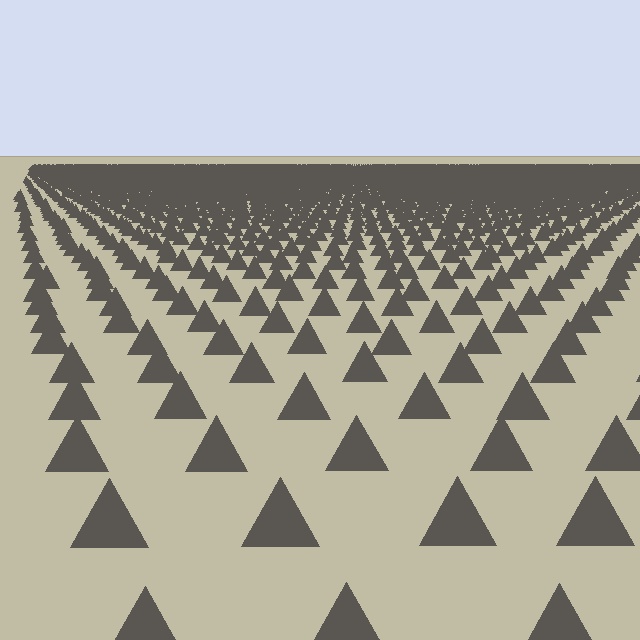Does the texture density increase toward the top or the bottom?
Density increases toward the top.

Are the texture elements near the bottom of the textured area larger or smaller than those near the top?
Larger. Near the bottom, elements are closer to the viewer and appear at a bigger on-screen size.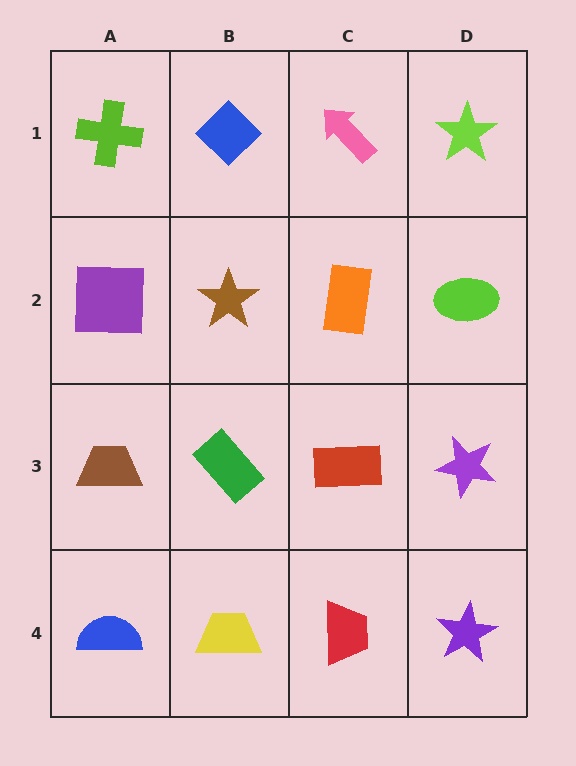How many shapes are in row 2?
4 shapes.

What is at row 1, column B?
A blue diamond.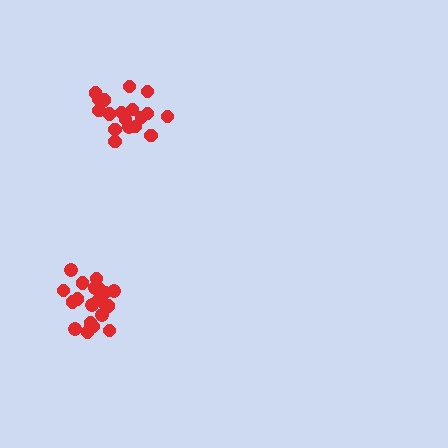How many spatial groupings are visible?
There are 2 spatial groupings.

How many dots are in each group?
Group 1: 21 dots, Group 2: 18 dots (39 total).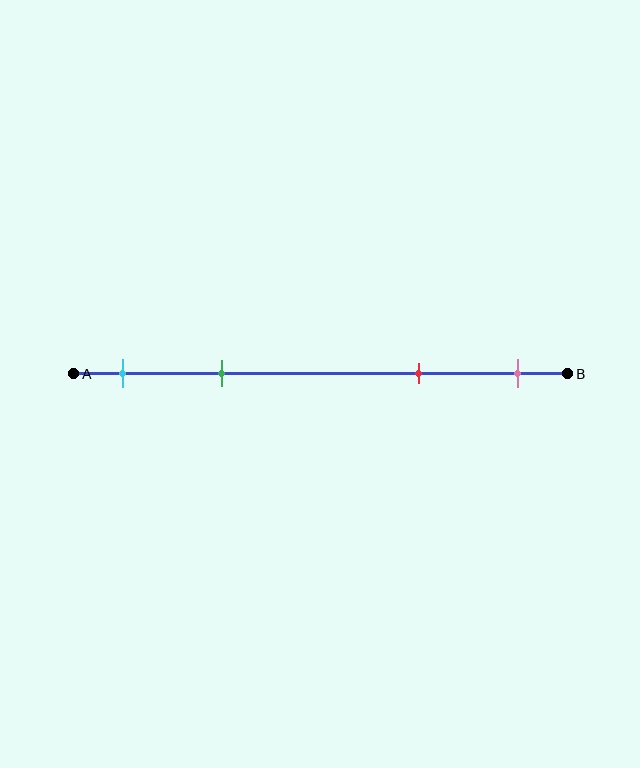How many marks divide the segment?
There are 4 marks dividing the segment.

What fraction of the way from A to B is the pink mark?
The pink mark is approximately 90% (0.9) of the way from A to B.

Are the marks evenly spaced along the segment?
No, the marks are not evenly spaced.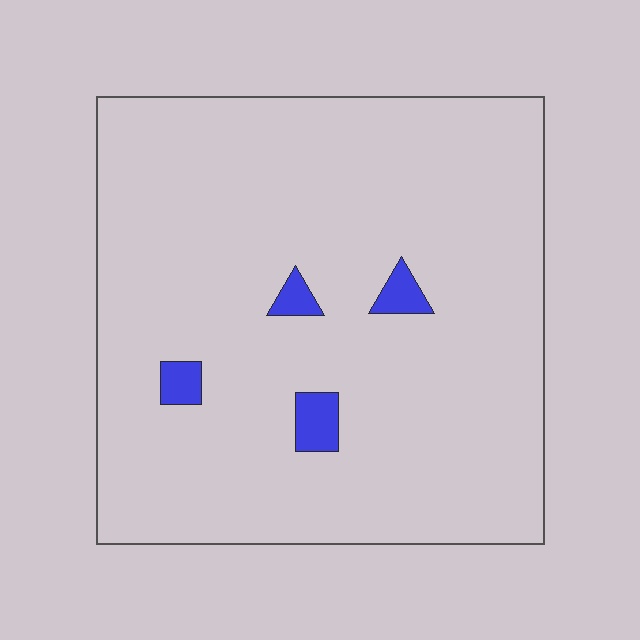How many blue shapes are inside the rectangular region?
4.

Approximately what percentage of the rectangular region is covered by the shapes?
Approximately 5%.